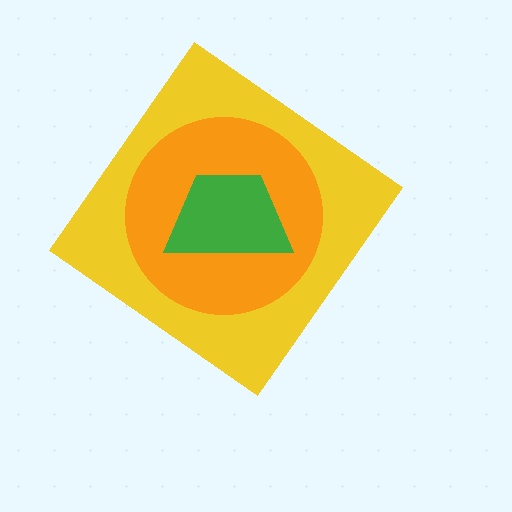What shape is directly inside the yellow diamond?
The orange circle.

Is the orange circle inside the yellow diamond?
Yes.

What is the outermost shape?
The yellow diamond.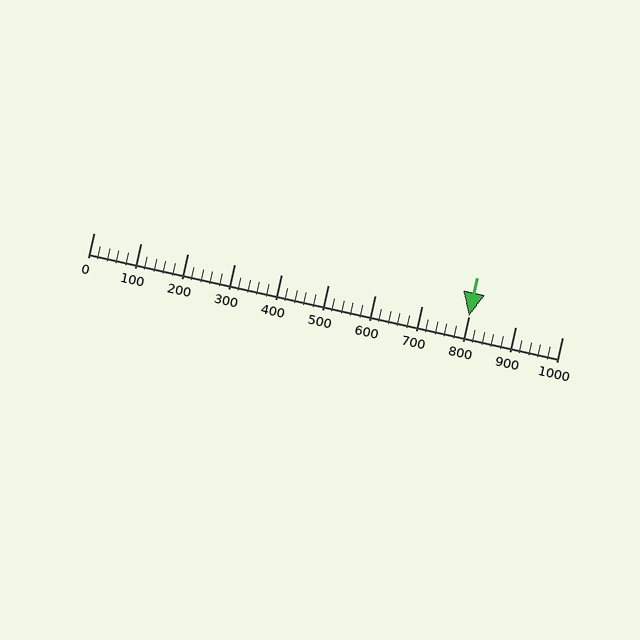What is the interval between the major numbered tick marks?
The major tick marks are spaced 100 units apart.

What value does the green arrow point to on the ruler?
The green arrow points to approximately 800.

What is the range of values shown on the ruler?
The ruler shows values from 0 to 1000.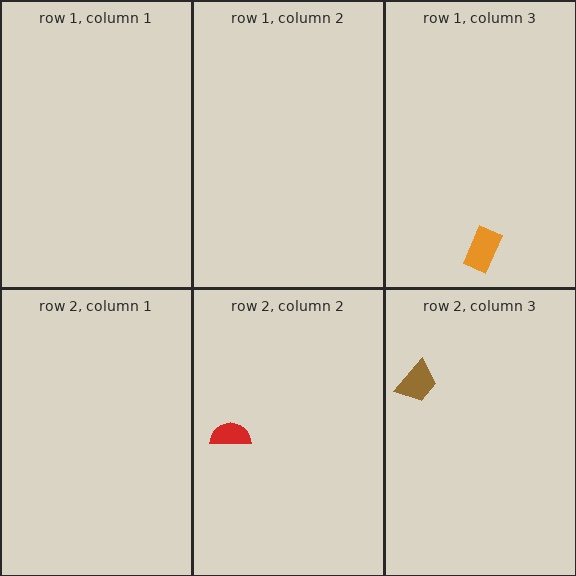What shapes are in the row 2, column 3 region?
The brown trapezoid.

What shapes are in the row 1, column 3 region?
The orange rectangle.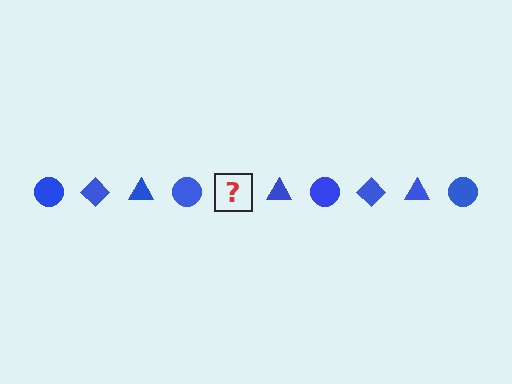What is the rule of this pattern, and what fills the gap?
The rule is that the pattern cycles through circle, diamond, triangle shapes in blue. The gap should be filled with a blue diamond.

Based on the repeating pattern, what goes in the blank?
The blank should be a blue diamond.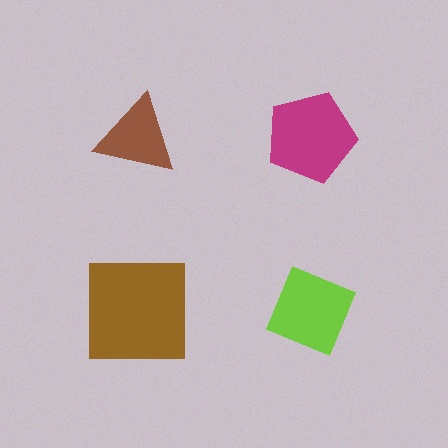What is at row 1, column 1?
A brown triangle.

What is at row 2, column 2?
A lime diamond.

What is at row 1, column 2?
A magenta pentagon.